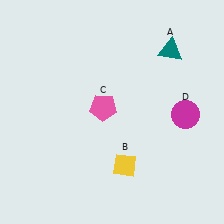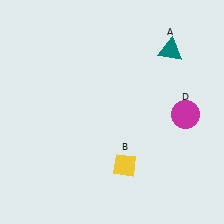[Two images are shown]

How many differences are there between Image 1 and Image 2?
There is 1 difference between the two images.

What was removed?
The pink pentagon (C) was removed in Image 2.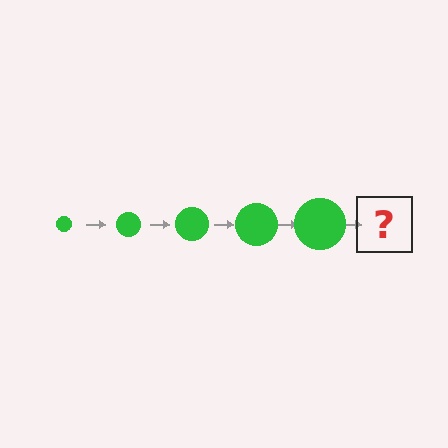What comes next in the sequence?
The next element should be a green circle, larger than the previous one.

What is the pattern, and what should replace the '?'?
The pattern is that the circle gets progressively larger each step. The '?' should be a green circle, larger than the previous one.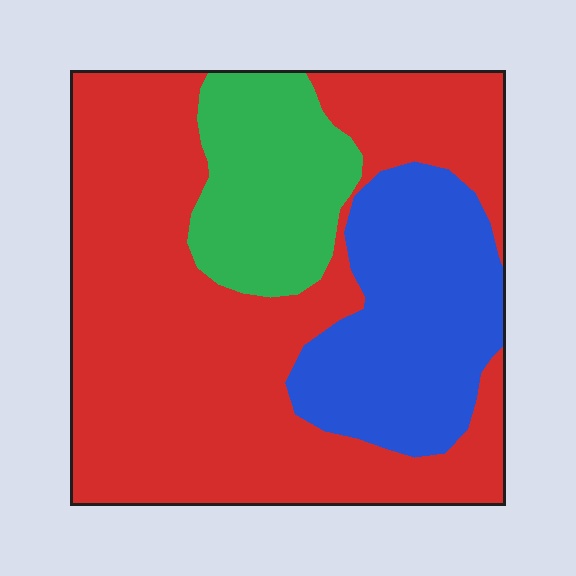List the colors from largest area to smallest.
From largest to smallest: red, blue, green.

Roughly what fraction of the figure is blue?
Blue takes up about one quarter (1/4) of the figure.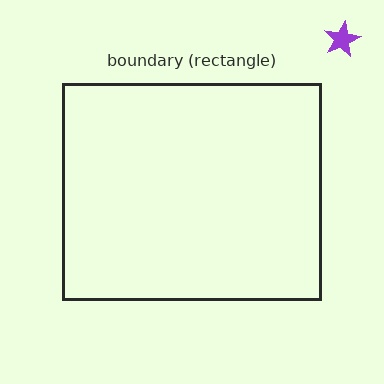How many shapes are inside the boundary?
0 inside, 1 outside.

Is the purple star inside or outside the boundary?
Outside.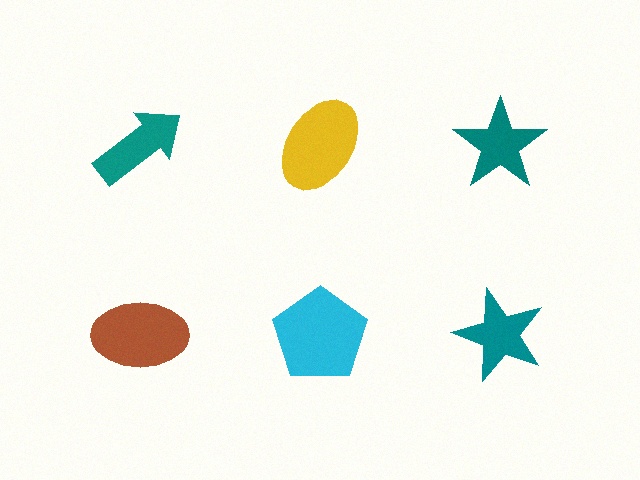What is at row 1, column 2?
A yellow ellipse.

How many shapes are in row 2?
3 shapes.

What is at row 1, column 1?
A teal arrow.